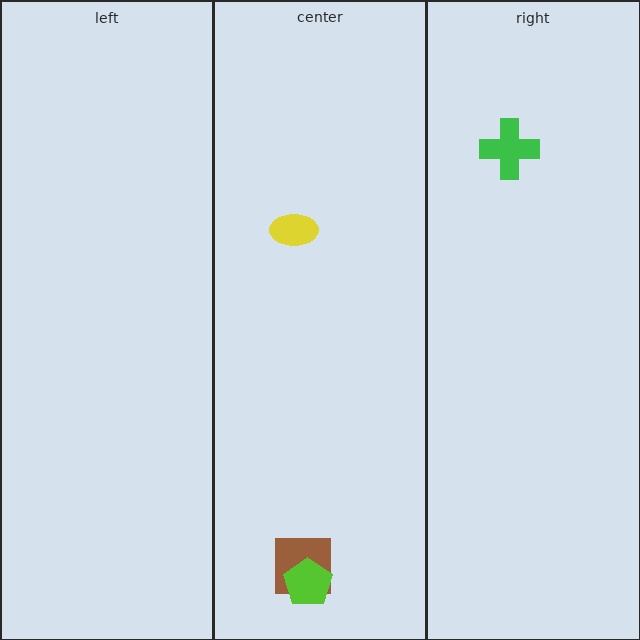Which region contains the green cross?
The right region.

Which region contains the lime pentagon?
The center region.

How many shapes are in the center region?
3.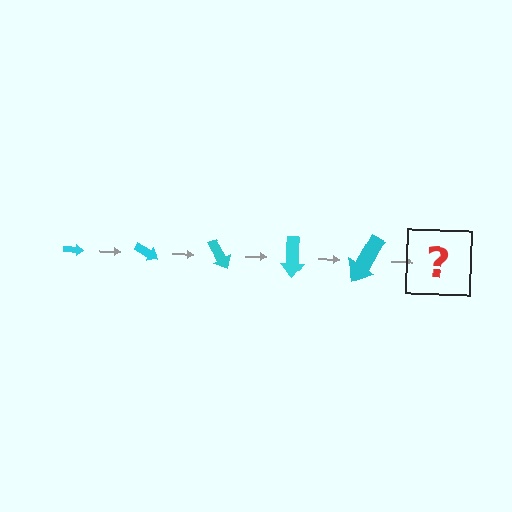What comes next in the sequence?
The next element should be an arrow, larger than the previous one and rotated 150 degrees from the start.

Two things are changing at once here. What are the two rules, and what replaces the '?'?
The two rules are that the arrow grows larger each step and it rotates 30 degrees each step. The '?' should be an arrow, larger than the previous one and rotated 150 degrees from the start.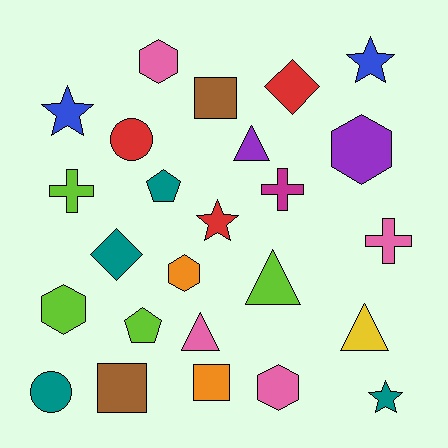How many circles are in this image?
There are 2 circles.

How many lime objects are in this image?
There are 4 lime objects.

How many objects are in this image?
There are 25 objects.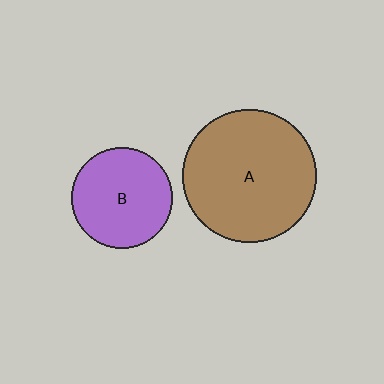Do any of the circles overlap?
No, none of the circles overlap.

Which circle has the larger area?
Circle A (brown).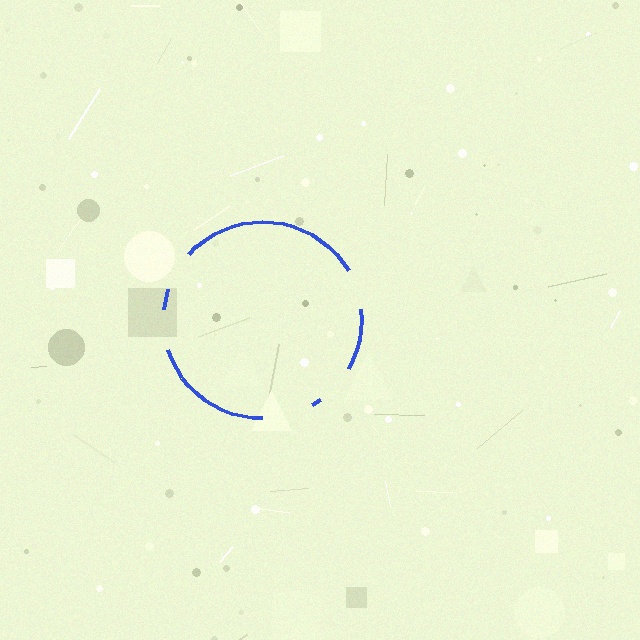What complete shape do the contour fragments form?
The contour fragments form a circle.